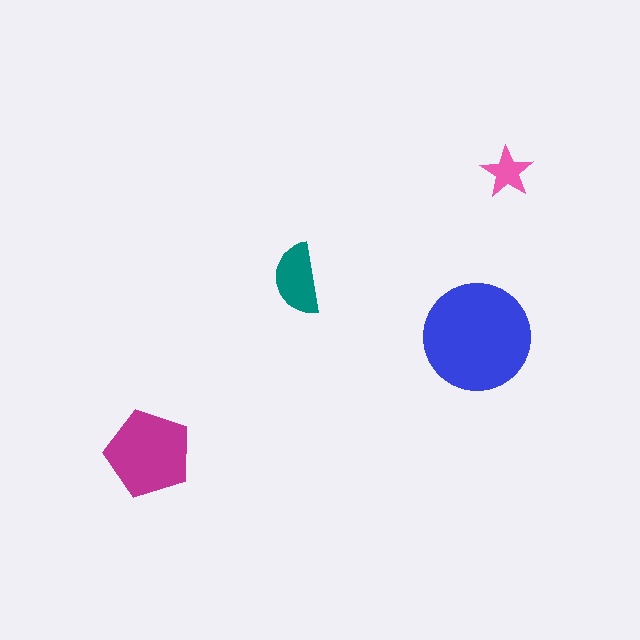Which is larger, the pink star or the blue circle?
The blue circle.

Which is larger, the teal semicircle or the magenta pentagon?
The magenta pentagon.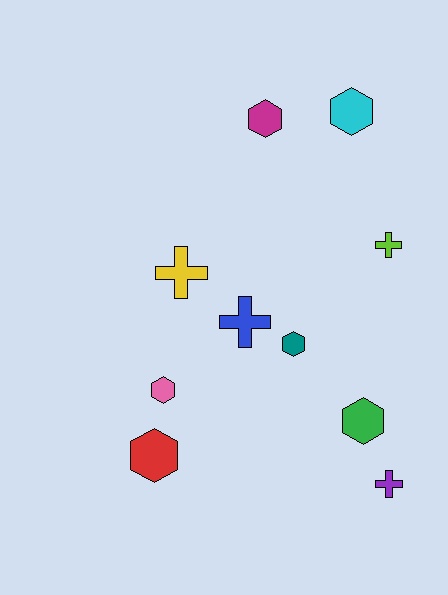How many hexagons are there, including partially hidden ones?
There are 6 hexagons.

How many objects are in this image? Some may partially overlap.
There are 10 objects.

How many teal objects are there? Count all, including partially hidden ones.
There is 1 teal object.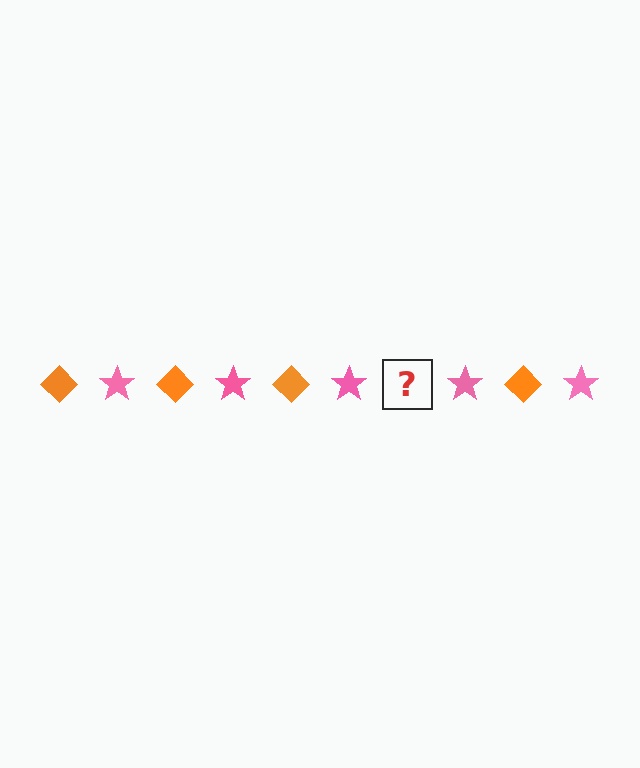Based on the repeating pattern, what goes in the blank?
The blank should be an orange diamond.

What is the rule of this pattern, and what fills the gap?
The rule is that the pattern alternates between orange diamond and pink star. The gap should be filled with an orange diamond.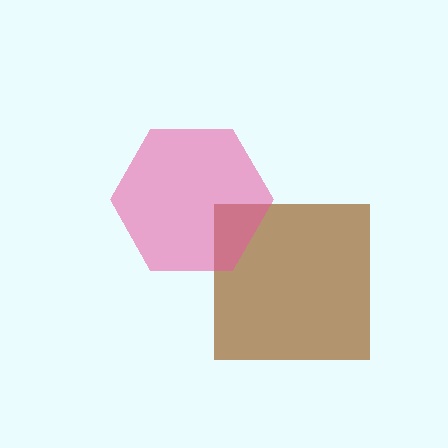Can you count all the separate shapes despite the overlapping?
Yes, there are 2 separate shapes.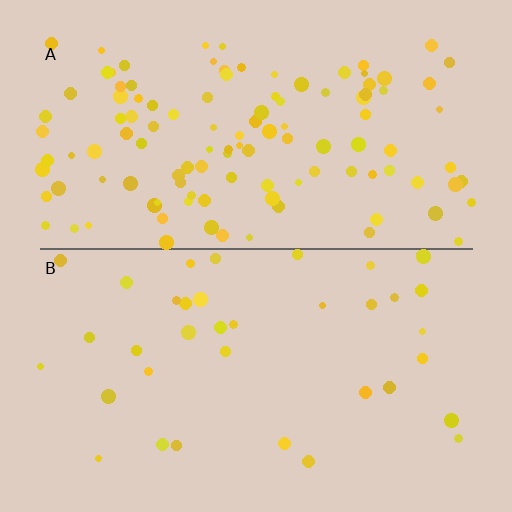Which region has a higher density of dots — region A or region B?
A (the top).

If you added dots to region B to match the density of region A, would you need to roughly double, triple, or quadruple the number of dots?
Approximately triple.